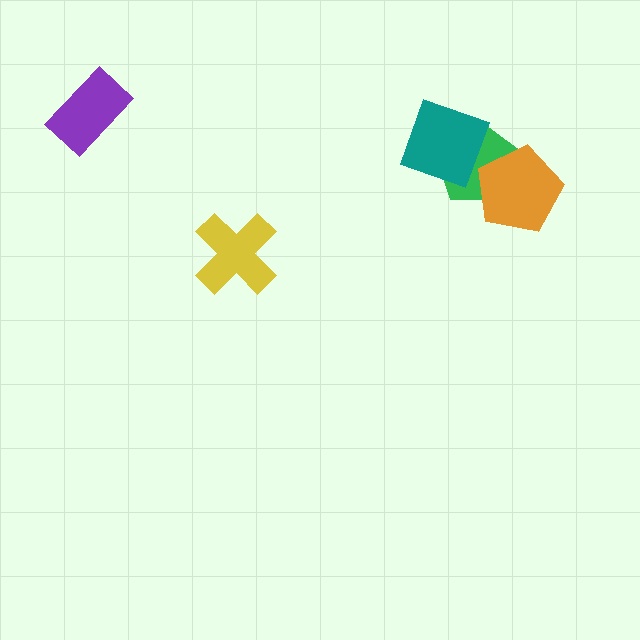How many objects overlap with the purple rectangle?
0 objects overlap with the purple rectangle.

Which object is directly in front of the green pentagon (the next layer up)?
The orange pentagon is directly in front of the green pentagon.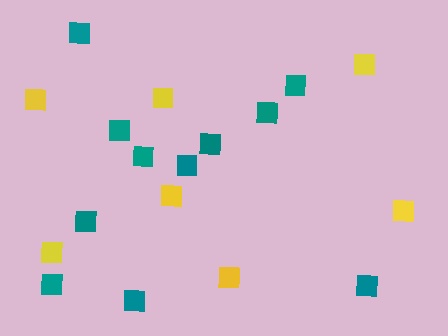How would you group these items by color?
There are 2 groups: one group of yellow squares (7) and one group of teal squares (11).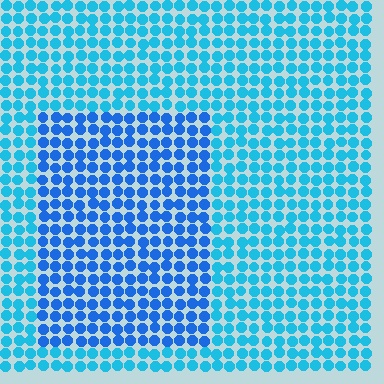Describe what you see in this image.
The image is filled with small cyan elements in a uniform arrangement. A rectangle-shaped region is visible where the elements are tinted to a slightly different hue, forming a subtle color boundary.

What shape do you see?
I see a rectangle.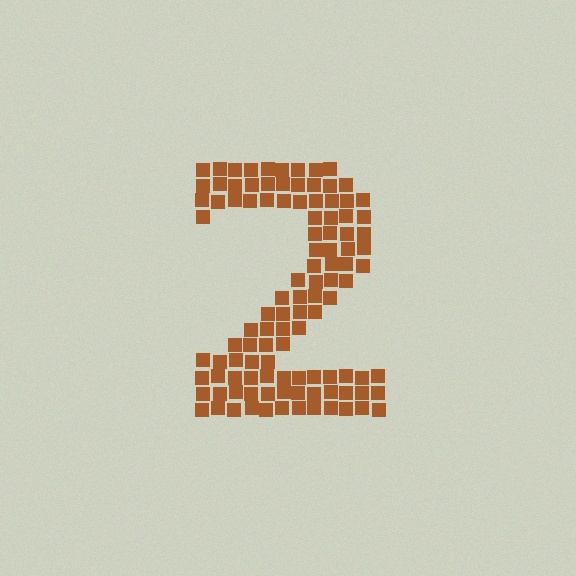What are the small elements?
The small elements are squares.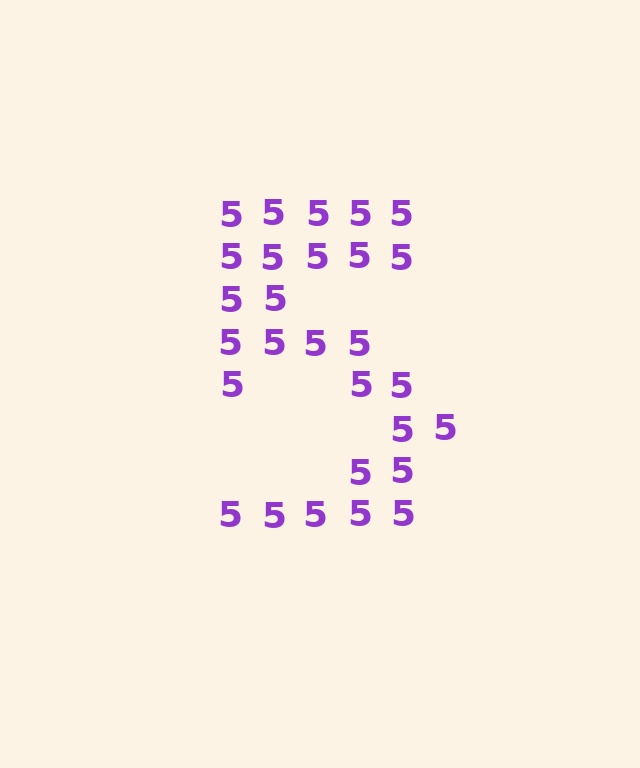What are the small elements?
The small elements are digit 5's.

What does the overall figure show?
The overall figure shows the digit 5.